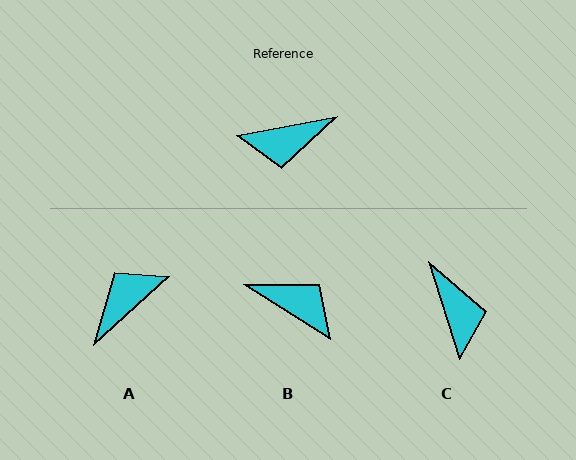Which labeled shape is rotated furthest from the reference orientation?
A, about 149 degrees away.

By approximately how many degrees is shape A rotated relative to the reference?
Approximately 149 degrees clockwise.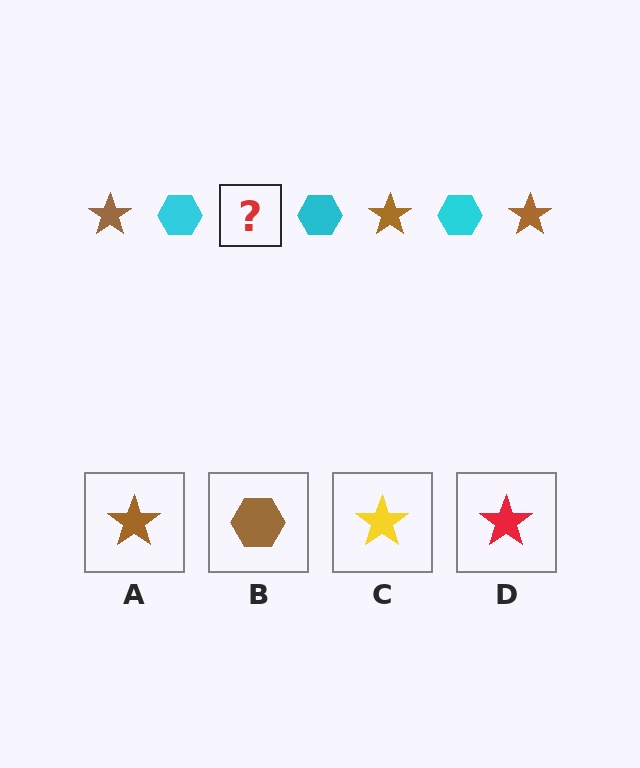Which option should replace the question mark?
Option A.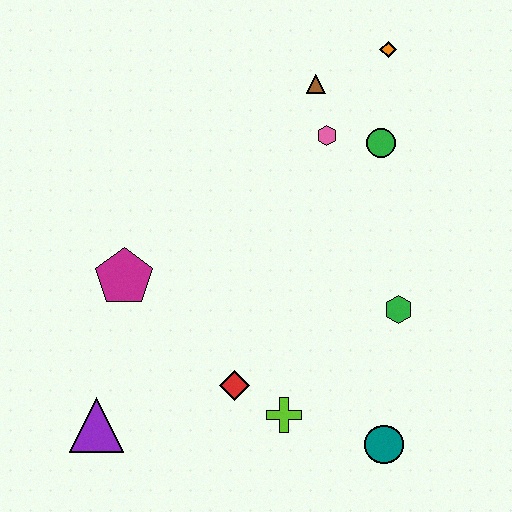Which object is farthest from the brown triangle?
The purple triangle is farthest from the brown triangle.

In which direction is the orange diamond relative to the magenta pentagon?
The orange diamond is to the right of the magenta pentagon.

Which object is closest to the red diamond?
The lime cross is closest to the red diamond.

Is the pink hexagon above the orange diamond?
No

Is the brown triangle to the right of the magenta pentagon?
Yes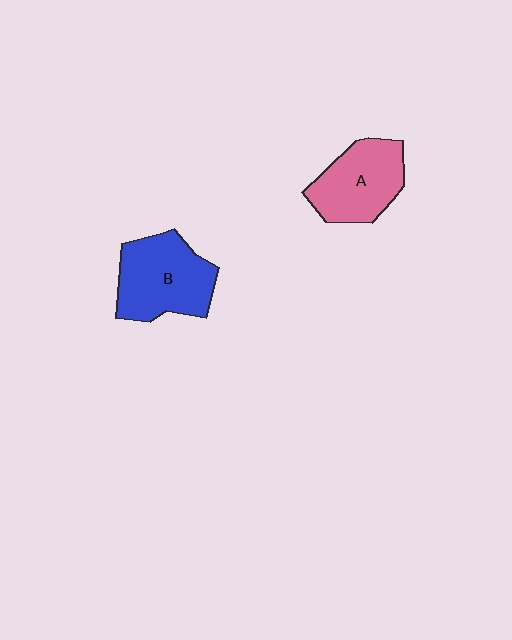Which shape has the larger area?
Shape B (blue).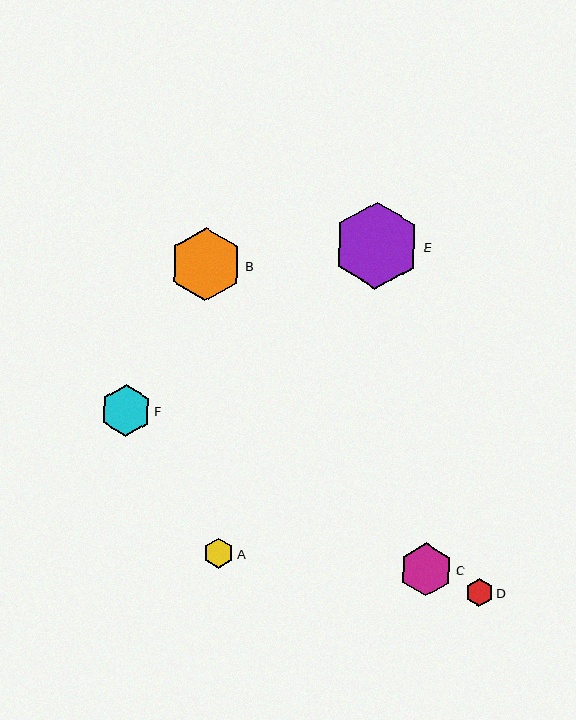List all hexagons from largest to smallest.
From largest to smallest: E, B, C, F, A, D.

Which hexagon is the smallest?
Hexagon D is the smallest with a size of approximately 28 pixels.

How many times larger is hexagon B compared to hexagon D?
Hexagon B is approximately 2.6 times the size of hexagon D.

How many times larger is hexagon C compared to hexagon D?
Hexagon C is approximately 1.9 times the size of hexagon D.